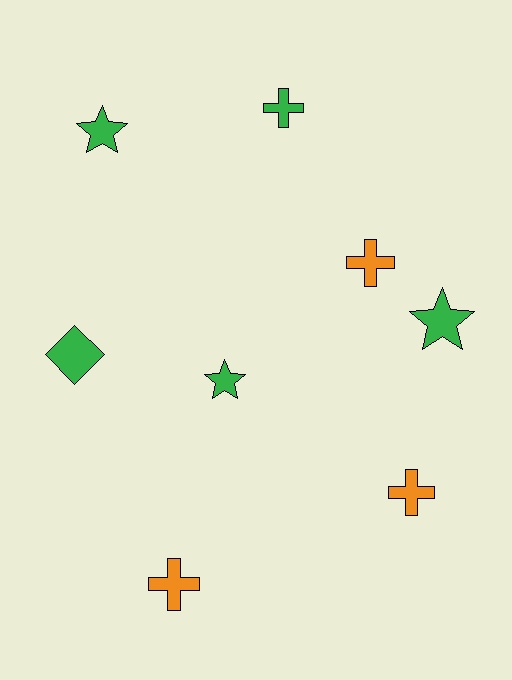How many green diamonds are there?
There is 1 green diamond.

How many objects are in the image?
There are 8 objects.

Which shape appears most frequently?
Cross, with 4 objects.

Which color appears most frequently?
Green, with 5 objects.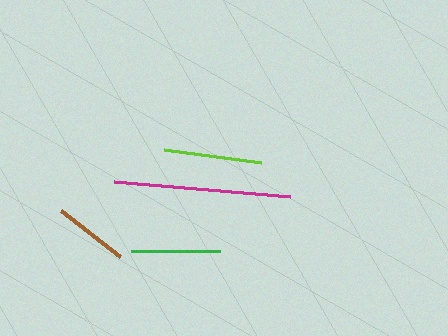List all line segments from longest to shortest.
From longest to shortest: magenta, lime, green, brown.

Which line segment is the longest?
The magenta line is the longest at approximately 177 pixels.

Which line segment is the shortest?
The brown line is the shortest at approximately 74 pixels.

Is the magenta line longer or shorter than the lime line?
The magenta line is longer than the lime line.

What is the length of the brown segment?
The brown segment is approximately 74 pixels long.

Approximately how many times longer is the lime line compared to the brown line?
The lime line is approximately 1.3 times the length of the brown line.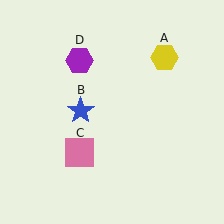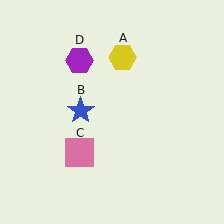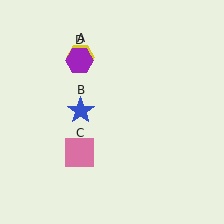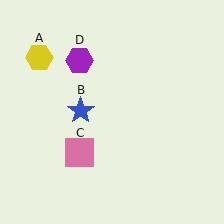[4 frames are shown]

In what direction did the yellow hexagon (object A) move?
The yellow hexagon (object A) moved left.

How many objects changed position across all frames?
1 object changed position: yellow hexagon (object A).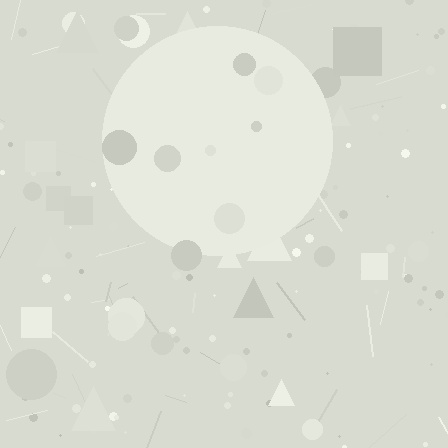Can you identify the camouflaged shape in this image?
The camouflaged shape is a circle.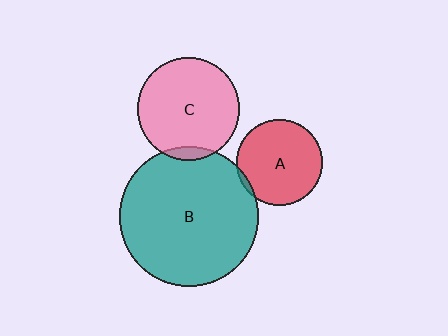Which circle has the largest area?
Circle B (teal).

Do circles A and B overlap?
Yes.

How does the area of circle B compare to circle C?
Approximately 1.8 times.